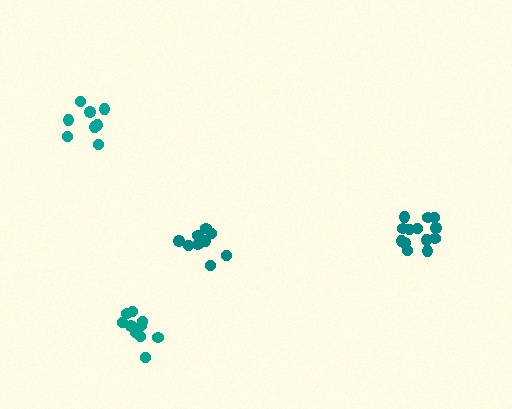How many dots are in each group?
Group 1: 10 dots, Group 2: 13 dots, Group 3: 9 dots, Group 4: 8 dots (40 total).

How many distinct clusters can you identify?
There are 4 distinct clusters.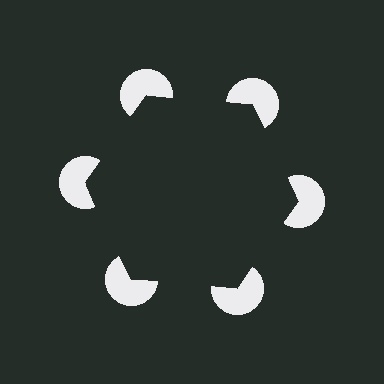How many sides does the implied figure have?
6 sides.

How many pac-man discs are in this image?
There are 6 — one at each vertex of the illusory hexagon.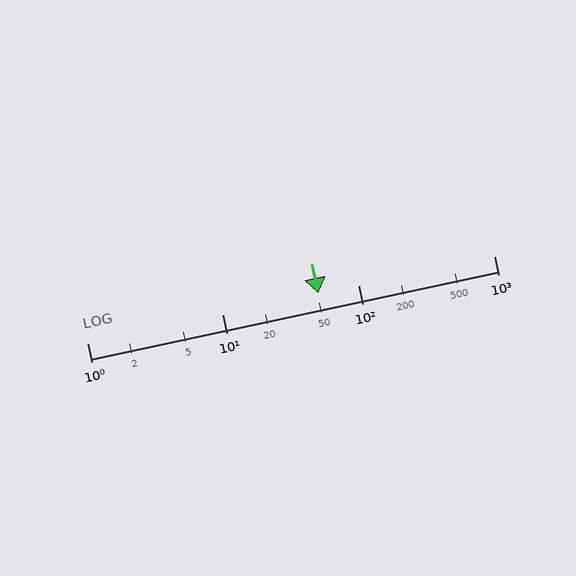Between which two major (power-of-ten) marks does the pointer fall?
The pointer is between 10 and 100.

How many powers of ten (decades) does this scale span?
The scale spans 3 decades, from 1 to 1000.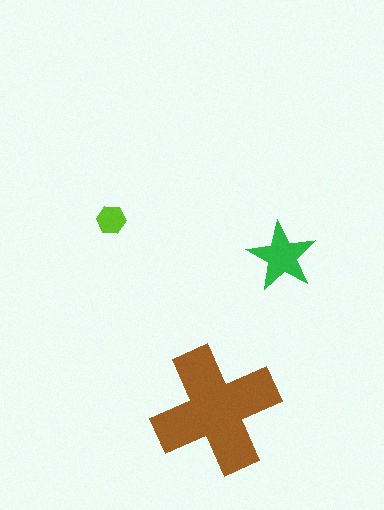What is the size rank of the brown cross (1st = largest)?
1st.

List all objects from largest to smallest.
The brown cross, the green star, the lime hexagon.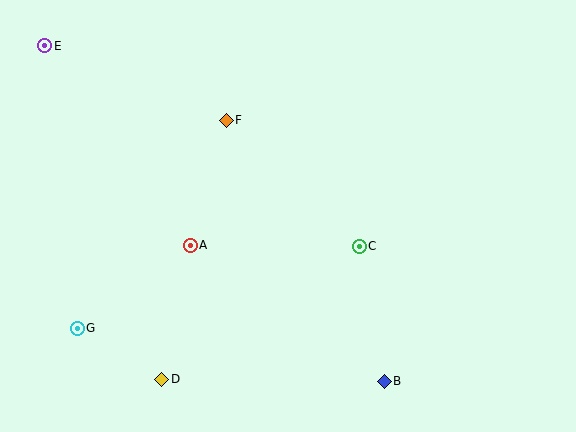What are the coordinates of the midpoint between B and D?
The midpoint between B and D is at (273, 380).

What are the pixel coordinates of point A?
Point A is at (190, 245).